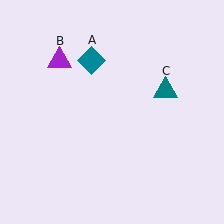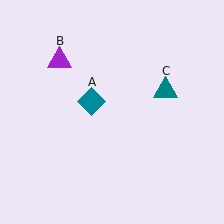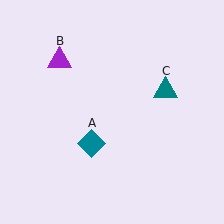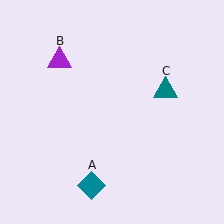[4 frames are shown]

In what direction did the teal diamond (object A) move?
The teal diamond (object A) moved down.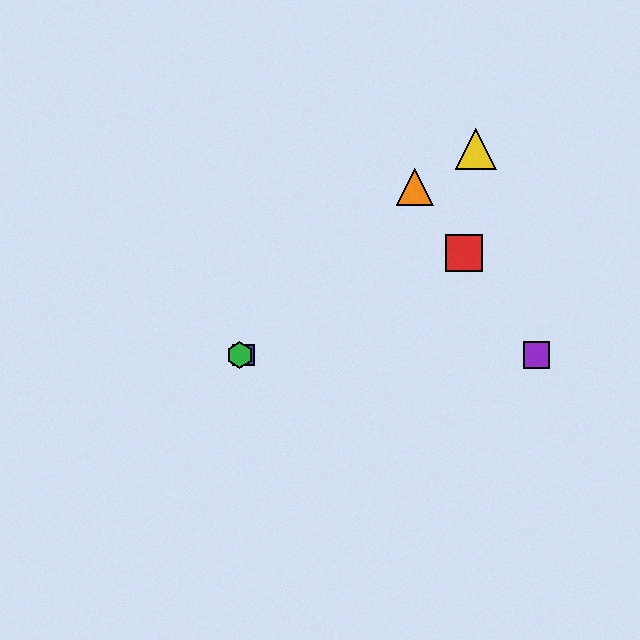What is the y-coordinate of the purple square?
The purple square is at y≈355.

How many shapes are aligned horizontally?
3 shapes (the blue square, the green hexagon, the purple square) are aligned horizontally.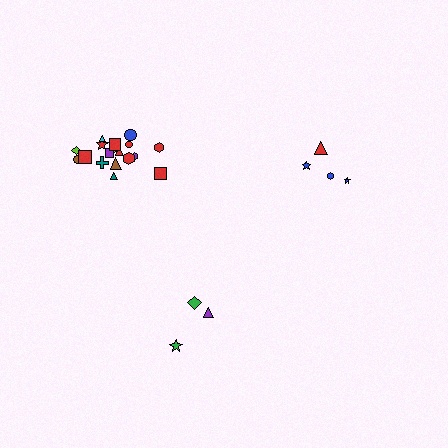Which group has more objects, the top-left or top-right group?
The top-left group.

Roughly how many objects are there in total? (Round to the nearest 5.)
Roughly 25 objects in total.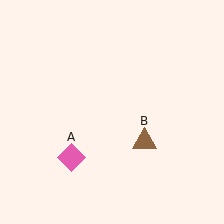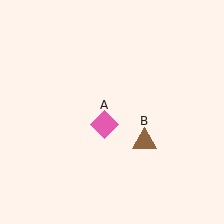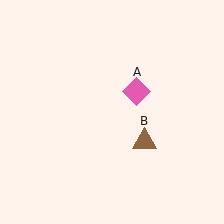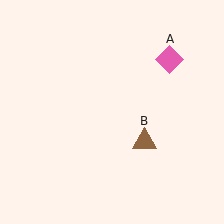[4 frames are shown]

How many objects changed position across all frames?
1 object changed position: pink diamond (object A).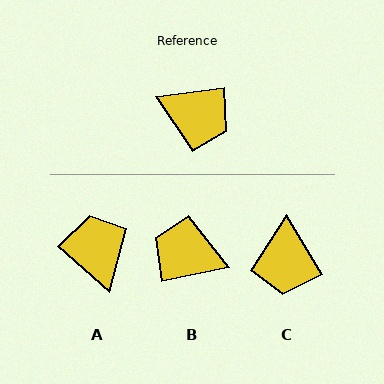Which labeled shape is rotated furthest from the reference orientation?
B, about 176 degrees away.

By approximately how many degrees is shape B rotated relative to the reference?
Approximately 176 degrees clockwise.